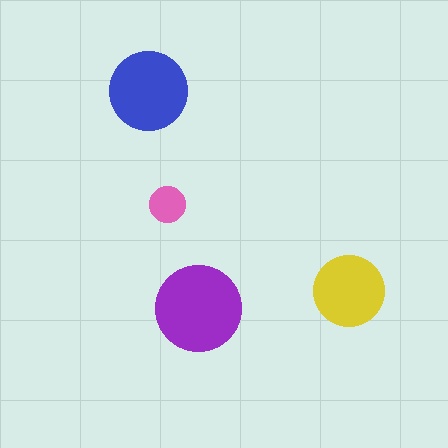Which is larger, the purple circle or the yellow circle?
The purple one.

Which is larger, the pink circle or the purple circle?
The purple one.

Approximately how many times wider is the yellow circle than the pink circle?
About 2 times wider.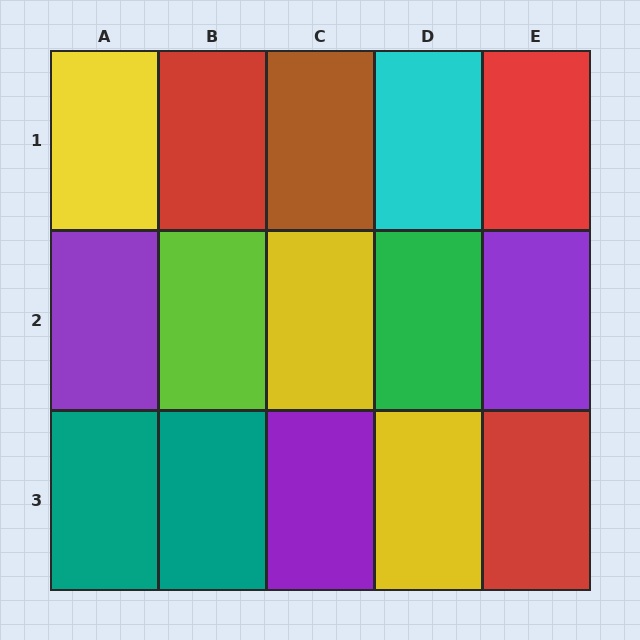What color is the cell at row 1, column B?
Red.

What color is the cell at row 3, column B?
Teal.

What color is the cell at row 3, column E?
Red.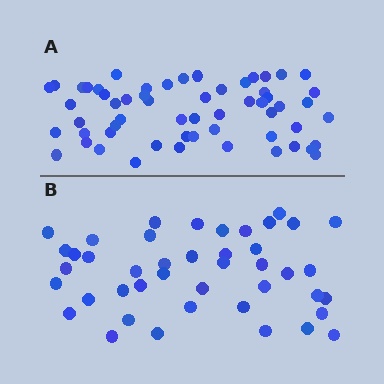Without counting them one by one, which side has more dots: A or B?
Region A (the top region) has more dots.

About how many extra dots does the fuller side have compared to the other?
Region A has approximately 15 more dots than region B.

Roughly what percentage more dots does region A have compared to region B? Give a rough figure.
About 35% more.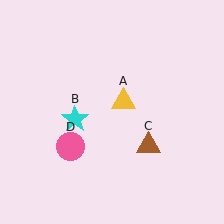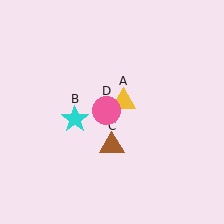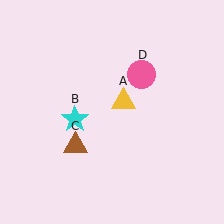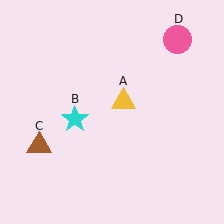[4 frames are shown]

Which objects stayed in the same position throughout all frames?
Yellow triangle (object A) and cyan star (object B) remained stationary.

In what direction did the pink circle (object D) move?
The pink circle (object D) moved up and to the right.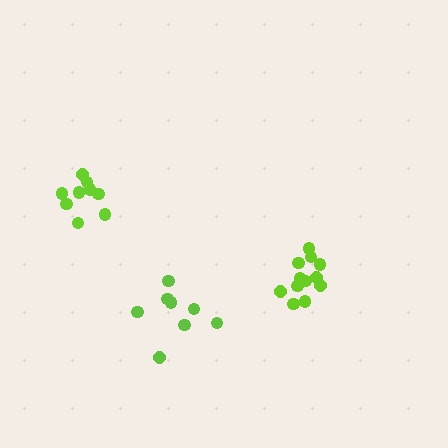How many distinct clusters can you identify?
There are 3 distinct clusters.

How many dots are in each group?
Group 1: 9 dots, Group 2: 8 dots, Group 3: 12 dots (29 total).